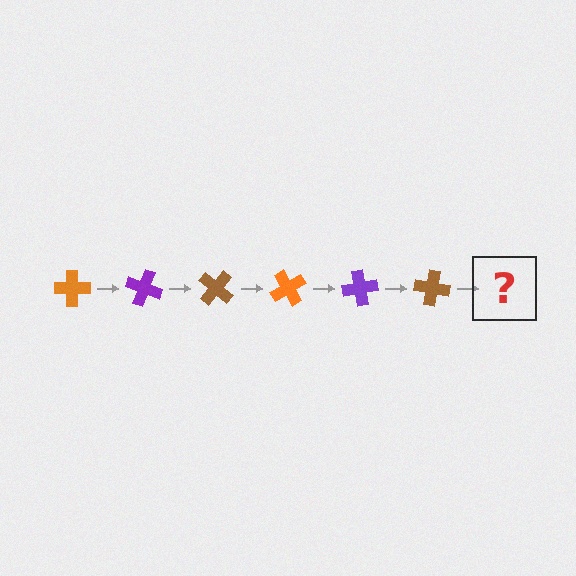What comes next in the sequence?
The next element should be an orange cross, rotated 120 degrees from the start.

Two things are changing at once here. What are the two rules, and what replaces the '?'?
The two rules are that it rotates 20 degrees each step and the color cycles through orange, purple, and brown. The '?' should be an orange cross, rotated 120 degrees from the start.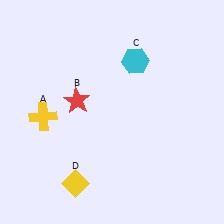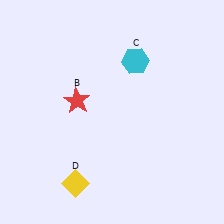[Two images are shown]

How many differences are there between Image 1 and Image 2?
There is 1 difference between the two images.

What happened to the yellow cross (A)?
The yellow cross (A) was removed in Image 2. It was in the bottom-left area of Image 1.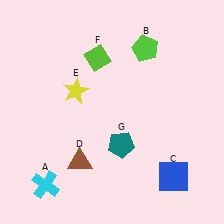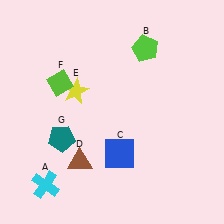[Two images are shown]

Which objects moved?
The objects that moved are: the blue square (C), the lime diamond (F), the teal pentagon (G).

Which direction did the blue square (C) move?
The blue square (C) moved left.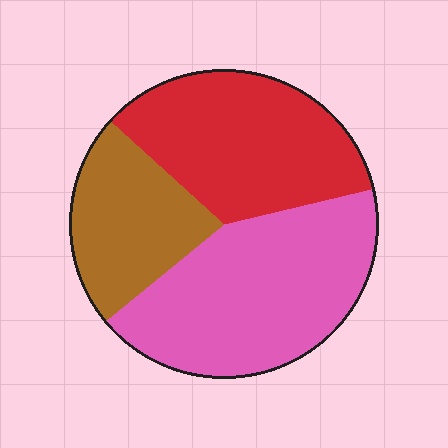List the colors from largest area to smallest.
From largest to smallest: pink, red, brown.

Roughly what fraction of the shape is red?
Red takes up about one third (1/3) of the shape.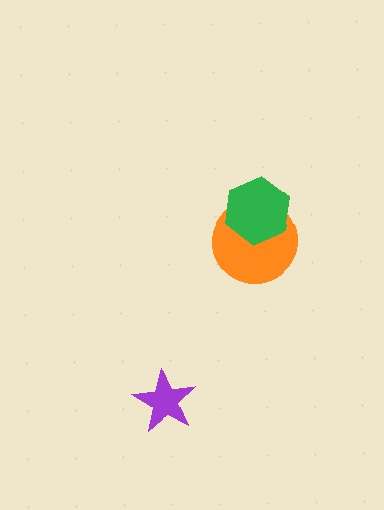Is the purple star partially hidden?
No, no other shape covers it.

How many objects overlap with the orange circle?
1 object overlaps with the orange circle.